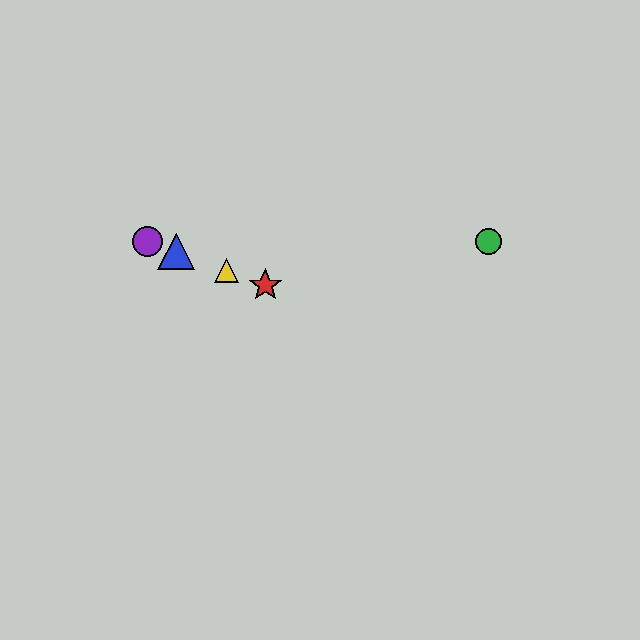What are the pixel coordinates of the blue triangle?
The blue triangle is at (176, 252).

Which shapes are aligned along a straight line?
The red star, the blue triangle, the yellow triangle, the purple circle are aligned along a straight line.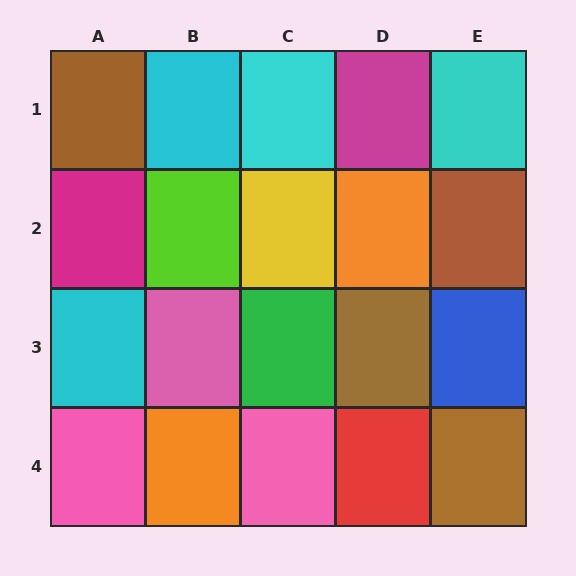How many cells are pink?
3 cells are pink.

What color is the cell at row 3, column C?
Green.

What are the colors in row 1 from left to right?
Brown, cyan, cyan, magenta, cyan.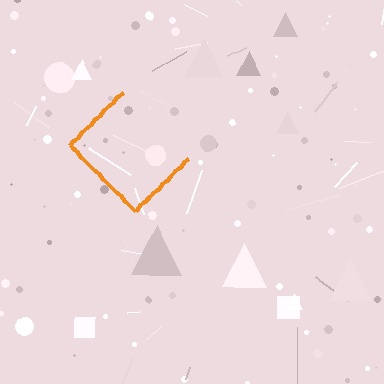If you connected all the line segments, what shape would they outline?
They would outline a diamond.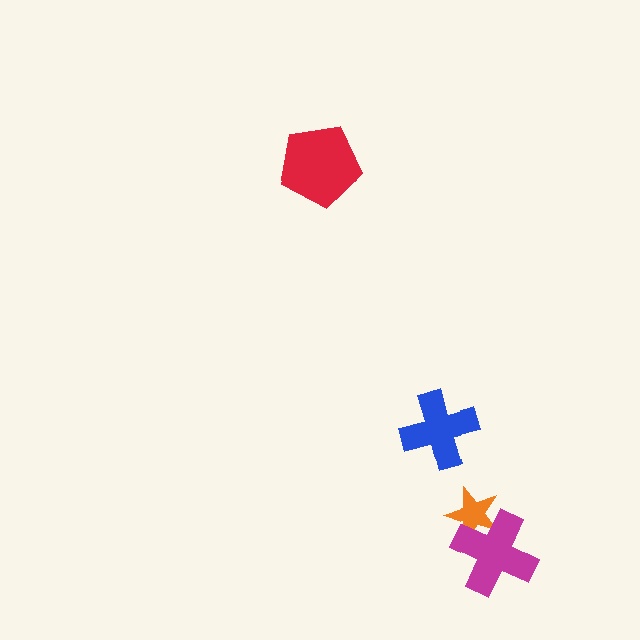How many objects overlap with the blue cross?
0 objects overlap with the blue cross.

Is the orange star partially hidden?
Yes, it is partially covered by another shape.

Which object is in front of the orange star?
The magenta cross is in front of the orange star.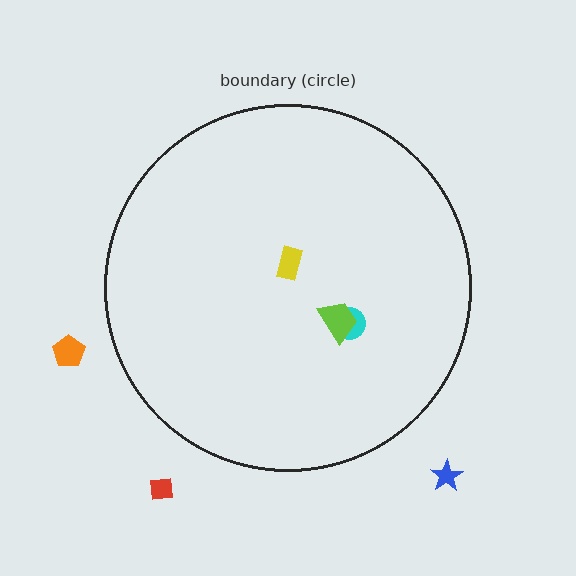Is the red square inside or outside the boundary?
Outside.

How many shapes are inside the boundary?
3 inside, 3 outside.